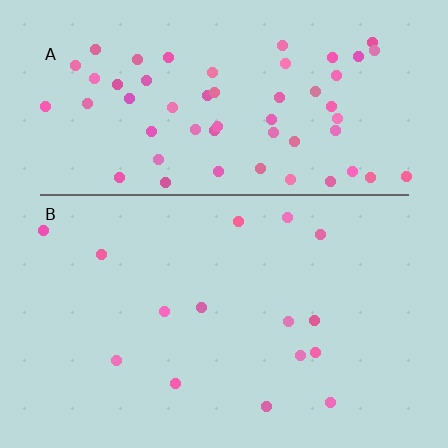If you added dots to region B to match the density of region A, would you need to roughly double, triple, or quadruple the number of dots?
Approximately quadruple.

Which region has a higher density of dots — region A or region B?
A (the top).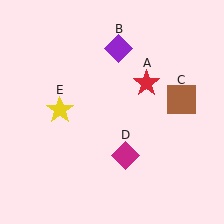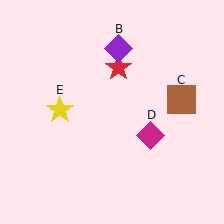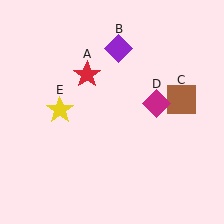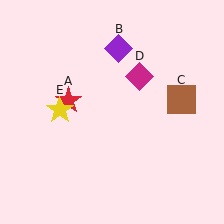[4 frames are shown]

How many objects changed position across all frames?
2 objects changed position: red star (object A), magenta diamond (object D).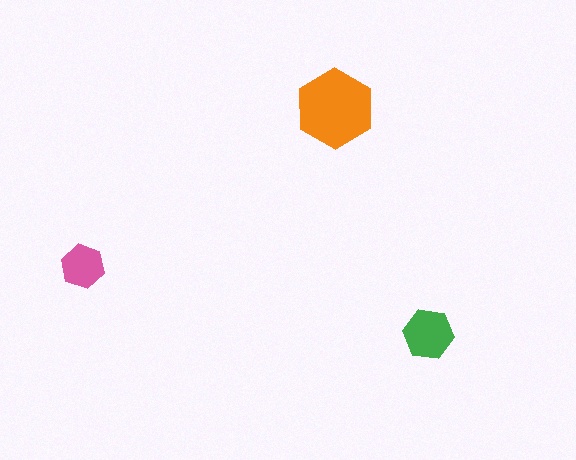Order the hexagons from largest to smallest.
the orange one, the green one, the pink one.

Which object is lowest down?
The green hexagon is bottommost.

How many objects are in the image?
There are 3 objects in the image.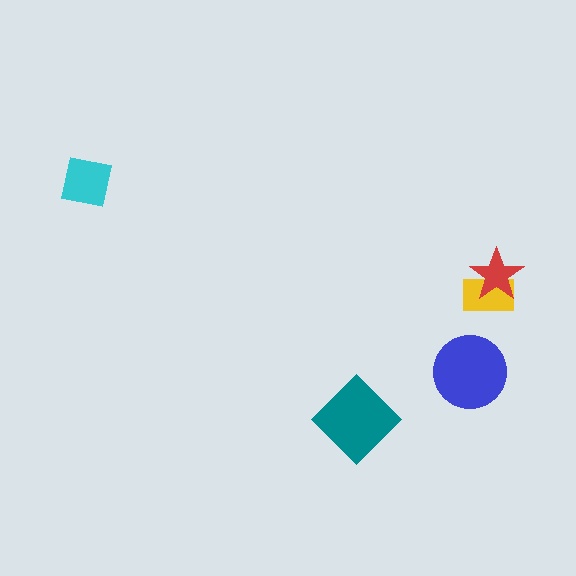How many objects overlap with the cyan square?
0 objects overlap with the cyan square.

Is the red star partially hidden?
No, no other shape covers it.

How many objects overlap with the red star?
1 object overlaps with the red star.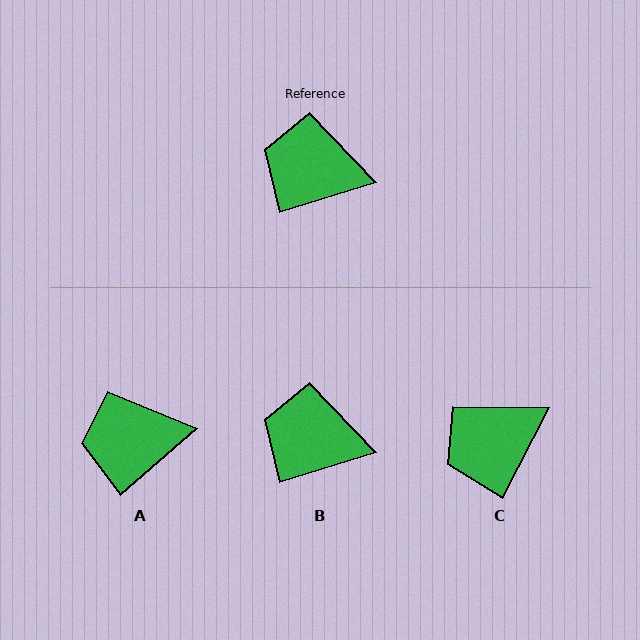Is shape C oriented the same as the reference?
No, it is off by about 46 degrees.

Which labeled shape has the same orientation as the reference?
B.